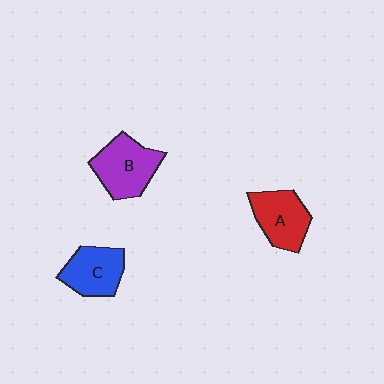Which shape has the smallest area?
Shape C (blue).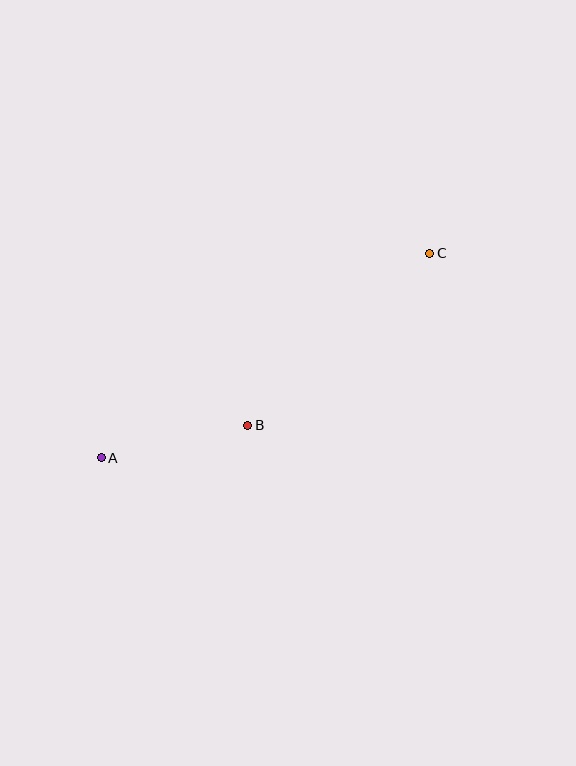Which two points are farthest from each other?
Points A and C are farthest from each other.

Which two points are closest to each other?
Points A and B are closest to each other.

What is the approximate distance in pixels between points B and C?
The distance between B and C is approximately 251 pixels.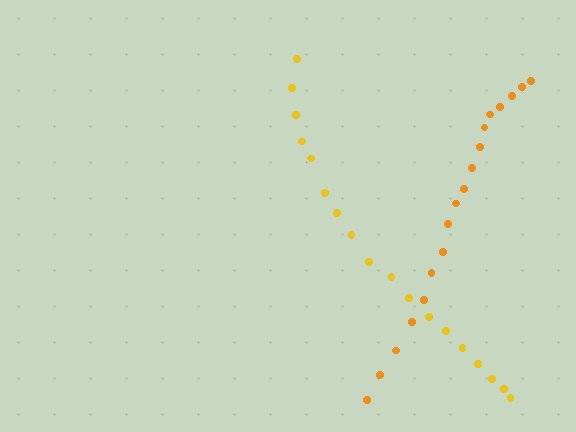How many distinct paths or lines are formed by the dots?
There are 2 distinct paths.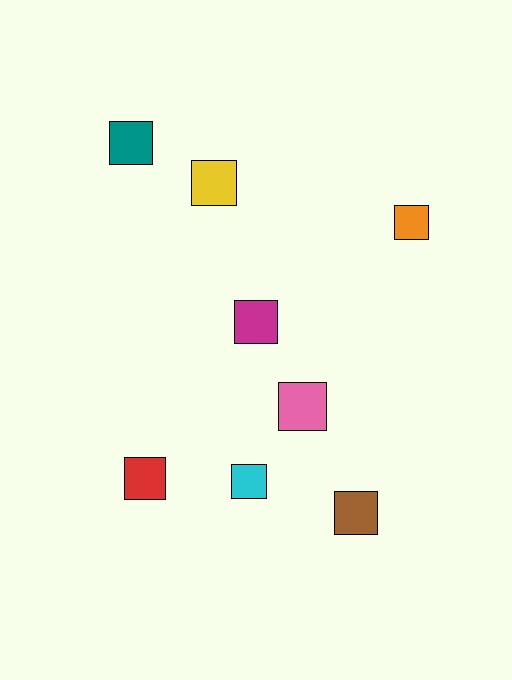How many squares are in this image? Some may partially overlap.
There are 8 squares.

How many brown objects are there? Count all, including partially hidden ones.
There is 1 brown object.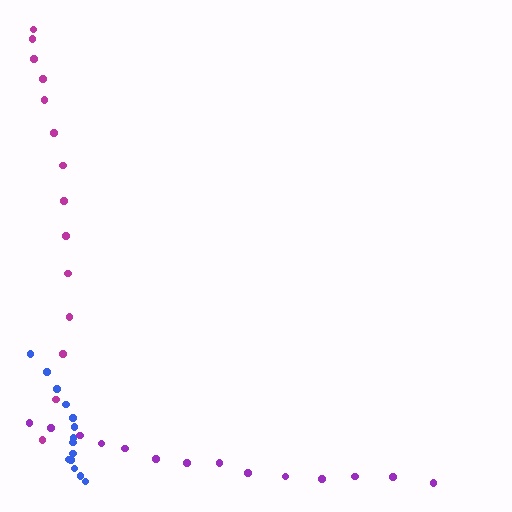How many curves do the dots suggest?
There are 3 distinct paths.